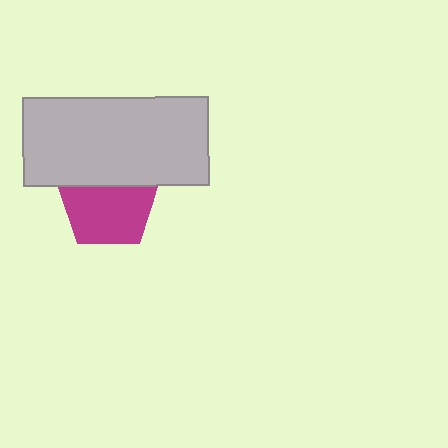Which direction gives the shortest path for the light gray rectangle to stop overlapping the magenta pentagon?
Moving up gives the shortest separation.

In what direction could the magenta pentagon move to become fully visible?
The magenta pentagon could move down. That would shift it out from behind the light gray rectangle entirely.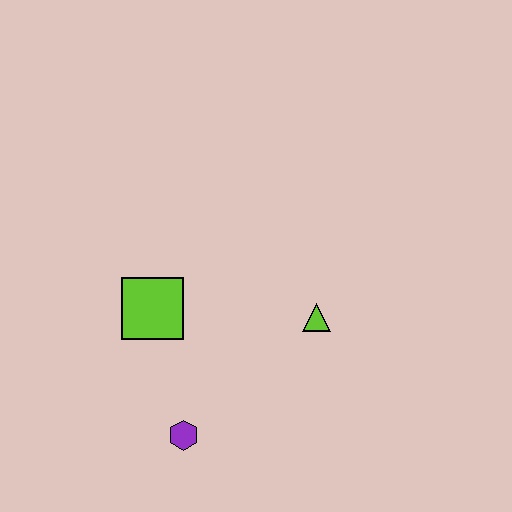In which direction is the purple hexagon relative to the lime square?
The purple hexagon is below the lime square.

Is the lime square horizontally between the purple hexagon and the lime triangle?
No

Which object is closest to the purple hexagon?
The lime square is closest to the purple hexagon.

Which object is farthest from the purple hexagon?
The lime triangle is farthest from the purple hexagon.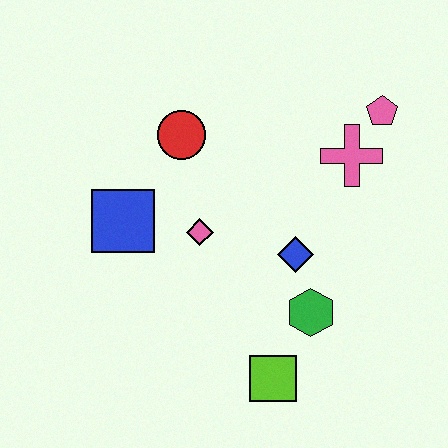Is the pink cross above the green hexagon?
Yes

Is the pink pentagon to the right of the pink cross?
Yes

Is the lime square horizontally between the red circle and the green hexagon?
Yes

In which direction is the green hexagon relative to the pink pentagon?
The green hexagon is below the pink pentagon.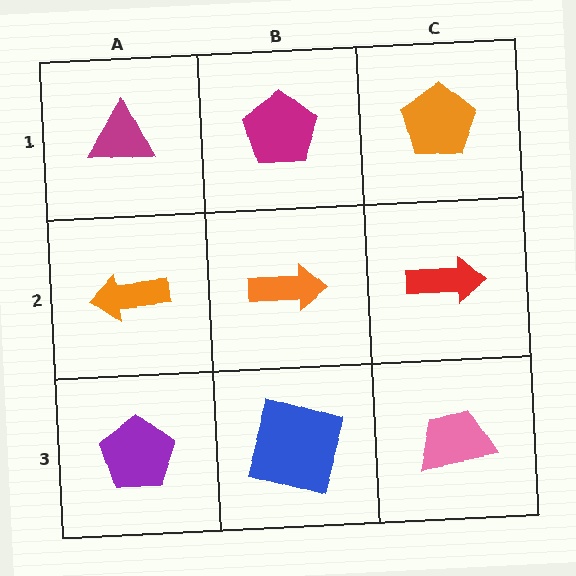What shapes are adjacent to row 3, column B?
An orange arrow (row 2, column B), a purple pentagon (row 3, column A), a pink trapezoid (row 3, column C).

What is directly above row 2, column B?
A magenta pentagon.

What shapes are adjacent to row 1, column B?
An orange arrow (row 2, column B), a magenta triangle (row 1, column A), an orange pentagon (row 1, column C).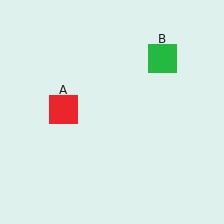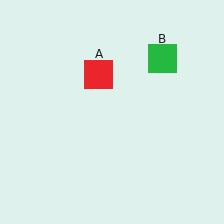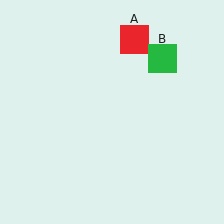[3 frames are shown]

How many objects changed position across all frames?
1 object changed position: red square (object A).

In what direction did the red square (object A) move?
The red square (object A) moved up and to the right.